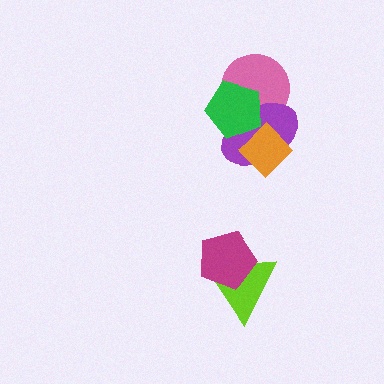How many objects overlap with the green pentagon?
3 objects overlap with the green pentagon.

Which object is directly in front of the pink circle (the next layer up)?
The purple ellipse is directly in front of the pink circle.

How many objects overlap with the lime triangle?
1 object overlaps with the lime triangle.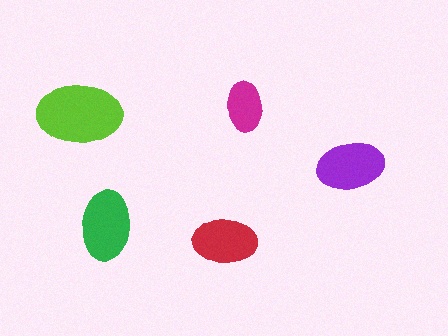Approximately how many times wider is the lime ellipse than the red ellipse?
About 1.5 times wider.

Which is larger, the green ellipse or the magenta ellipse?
The green one.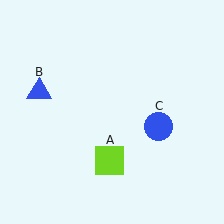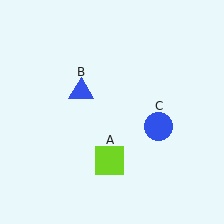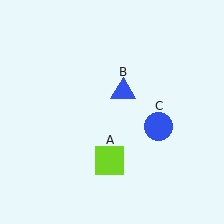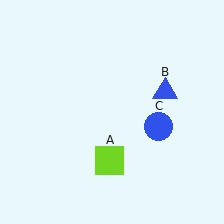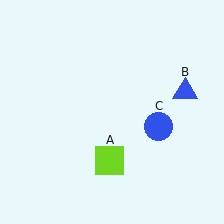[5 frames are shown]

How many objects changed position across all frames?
1 object changed position: blue triangle (object B).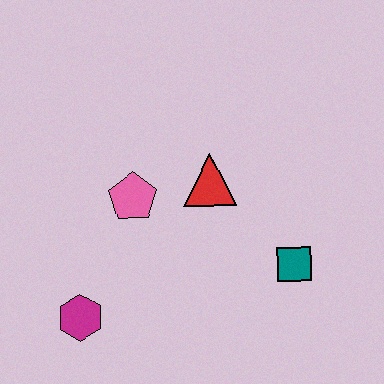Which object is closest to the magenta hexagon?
The pink pentagon is closest to the magenta hexagon.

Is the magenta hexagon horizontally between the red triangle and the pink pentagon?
No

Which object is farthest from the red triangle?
The magenta hexagon is farthest from the red triangle.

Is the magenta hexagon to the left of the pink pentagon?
Yes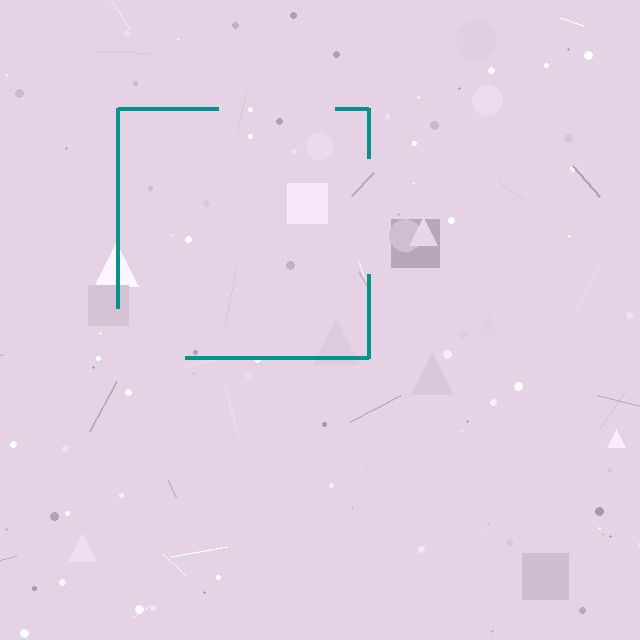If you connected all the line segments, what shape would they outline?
They would outline a square.